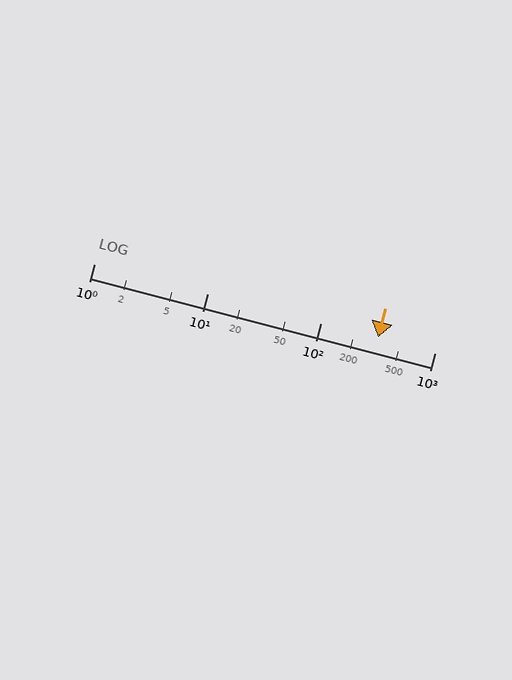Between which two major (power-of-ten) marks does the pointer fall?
The pointer is between 100 and 1000.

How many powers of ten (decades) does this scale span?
The scale spans 3 decades, from 1 to 1000.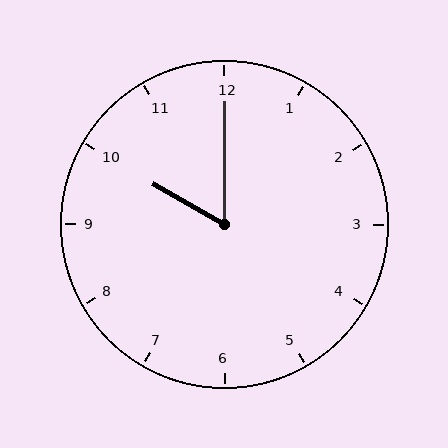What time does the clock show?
10:00.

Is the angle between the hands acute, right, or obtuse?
It is acute.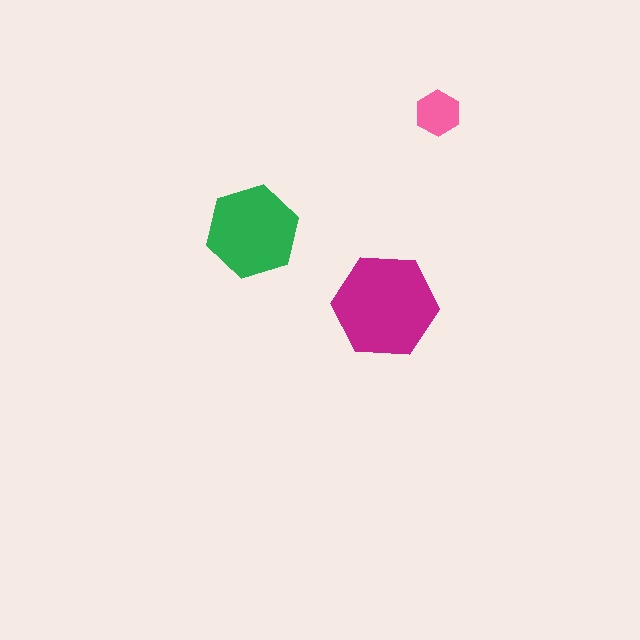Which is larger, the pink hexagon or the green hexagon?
The green one.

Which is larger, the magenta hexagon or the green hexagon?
The magenta one.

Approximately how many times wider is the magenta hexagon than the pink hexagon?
About 2.5 times wider.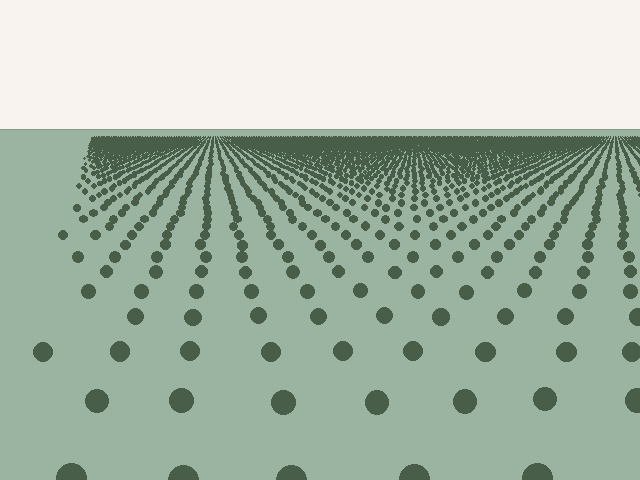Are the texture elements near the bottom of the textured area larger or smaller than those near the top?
Larger. Near the bottom, elements are closer to the viewer and appear at a bigger on-screen size.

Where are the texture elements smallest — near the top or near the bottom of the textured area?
Near the top.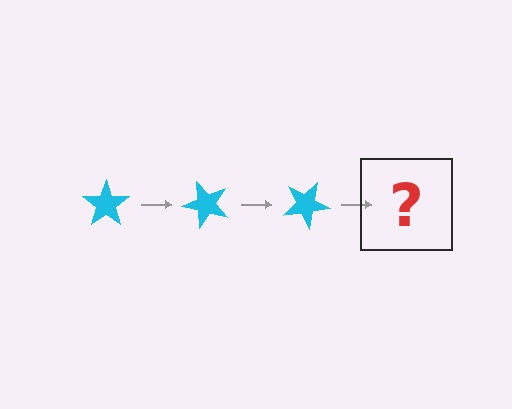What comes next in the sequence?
The next element should be a cyan star rotated 150 degrees.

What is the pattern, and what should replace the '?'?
The pattern is that the star rotates 50 degrees each step. The '?' should be a cyan star rotated 150 degrees.